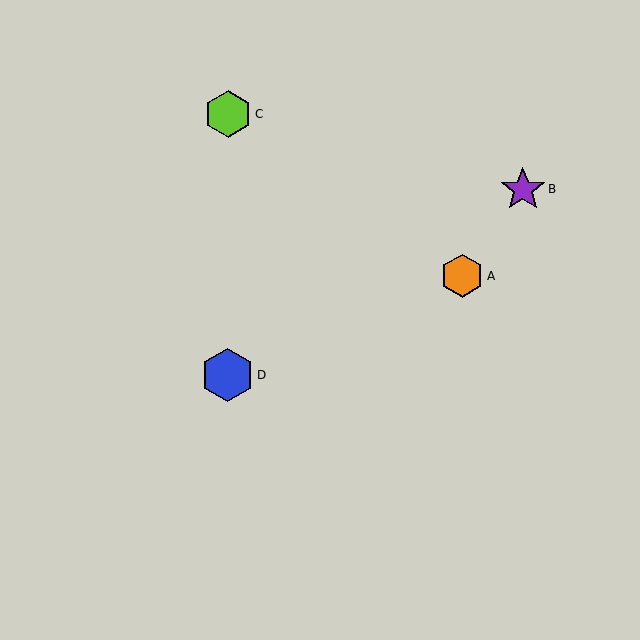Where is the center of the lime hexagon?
The center of the lime hexagon is at (228, 114).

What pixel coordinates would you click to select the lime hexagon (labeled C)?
Click at (228, 114) to select the lime hexagon C.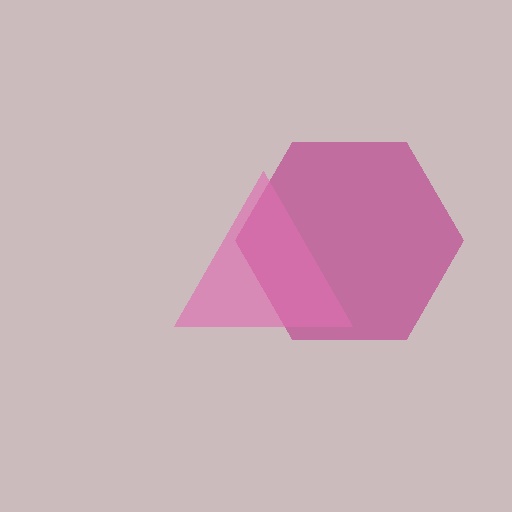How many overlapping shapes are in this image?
There are 2 overlapping shapes in the image.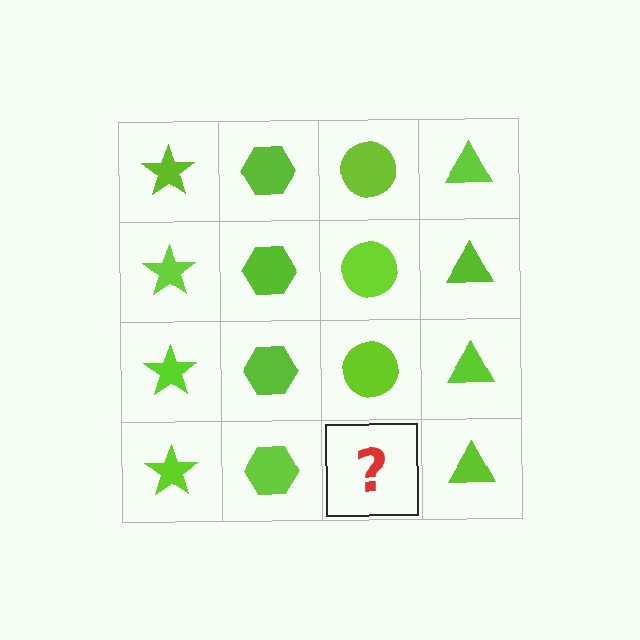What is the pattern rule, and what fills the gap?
The rule is that each column has a consistent shape. The gap should be filled with a lime circle.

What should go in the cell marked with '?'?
The missing cell should contain a lime circle.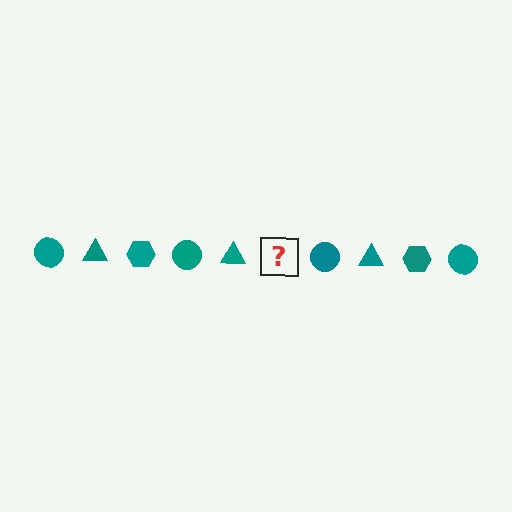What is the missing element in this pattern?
The missing element is a teal hexagon.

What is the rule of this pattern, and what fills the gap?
The rule is that the pattern cycles through circle, triangle, hexagon shapes in teal. The gap should be filled with a teal hexagon.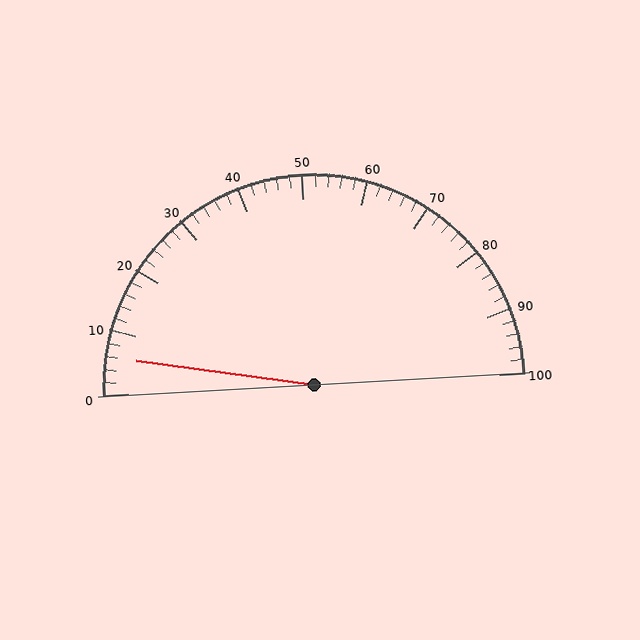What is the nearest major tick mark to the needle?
The nearest major tick mark is 10.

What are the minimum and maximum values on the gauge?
The gauge ranges from 0 to 100.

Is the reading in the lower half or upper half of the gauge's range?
The reading is in the lower half of the range (0 to 100).